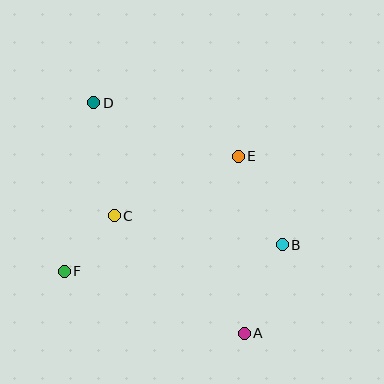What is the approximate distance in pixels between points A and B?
The distance between A and B is approximately 97 pixels.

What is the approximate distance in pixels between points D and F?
The distance between D and F is approximately 171 pixels.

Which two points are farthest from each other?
Points A and D are farthest from each other.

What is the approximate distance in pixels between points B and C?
The distance between B and C is approximately 171 pixels.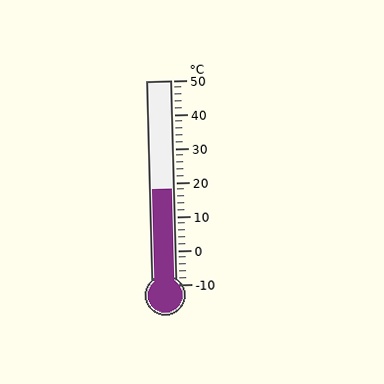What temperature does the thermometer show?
The thermometer shows approximately 18°C.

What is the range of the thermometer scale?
The thermometer scale ranges from -10°C to 50°C.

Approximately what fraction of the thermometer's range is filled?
The thermometer is filled to approximately 45% of its range.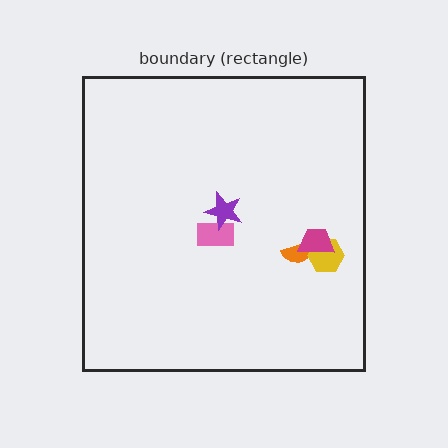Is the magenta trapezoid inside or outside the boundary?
Inside.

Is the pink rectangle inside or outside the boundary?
Inside.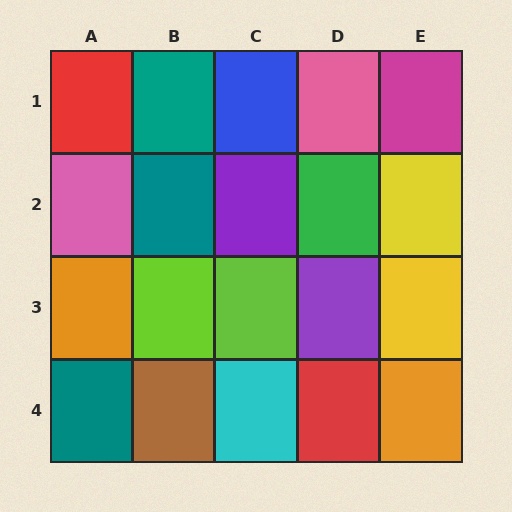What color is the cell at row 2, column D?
Green.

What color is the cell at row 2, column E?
Yellow.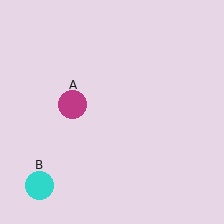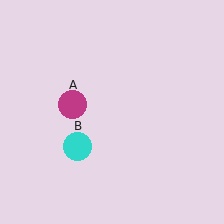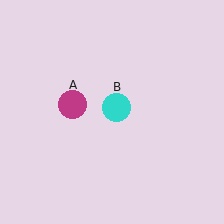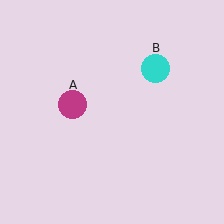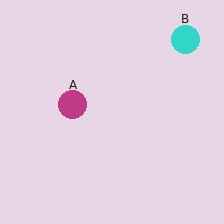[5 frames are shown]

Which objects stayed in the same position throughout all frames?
Magenta circle (object A) remained stationary.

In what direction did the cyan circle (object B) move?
The cyan circle (object B) moved up and to the right.